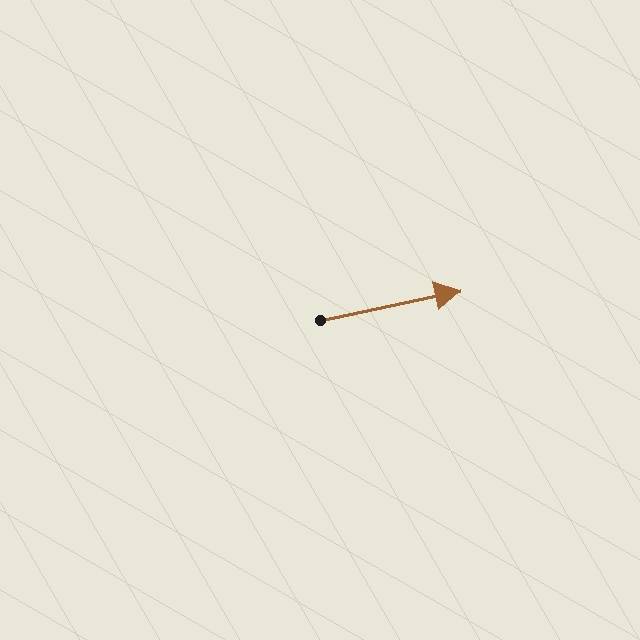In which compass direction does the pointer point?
East.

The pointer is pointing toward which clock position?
Roughly 3 o'clock.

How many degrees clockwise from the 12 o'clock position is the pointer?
Approximately 78 degrees.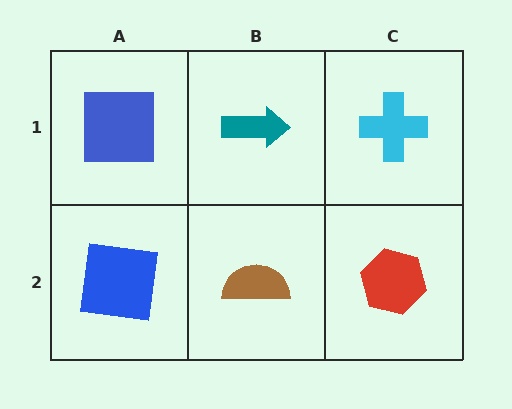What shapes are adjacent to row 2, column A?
A blue square (row 1, column A), a brown semicircle (row 2, column B).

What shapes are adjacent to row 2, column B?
A teal arrow (row 1, column B), a blue square (row 2, column A), a red hexagon (row 2, column C).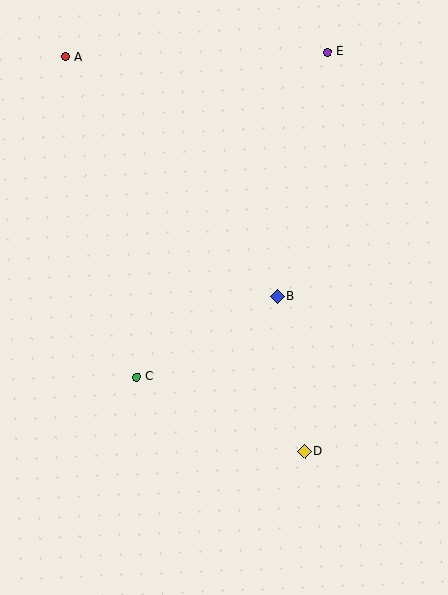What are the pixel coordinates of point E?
Point E is at (327, 52).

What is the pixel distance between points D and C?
The distance between D and C is 184 pixels.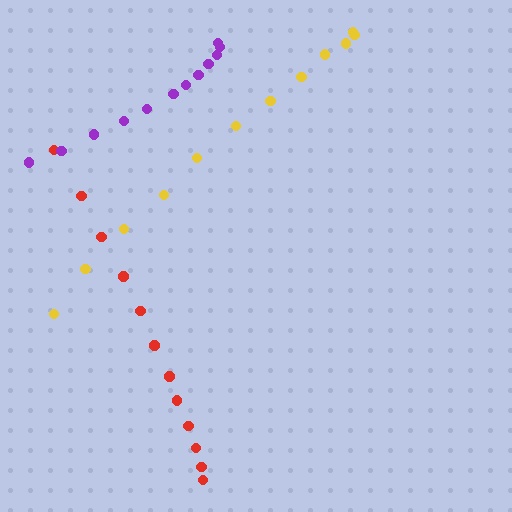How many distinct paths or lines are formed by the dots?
There are 3 distinct paths.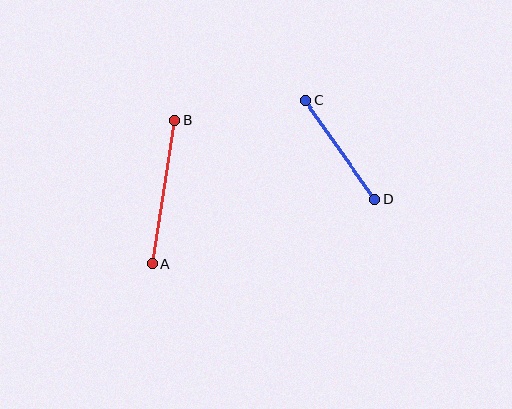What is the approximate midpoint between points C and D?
The midpoint is at approximately (340, 150) pixels.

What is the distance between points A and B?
The distance is approximately 146 pixels.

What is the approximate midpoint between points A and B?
The midpoint is at approximately (164, 192) pixels.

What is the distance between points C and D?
The distance is approximately 120 pixels.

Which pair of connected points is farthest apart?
Points A and B are farthest apart.